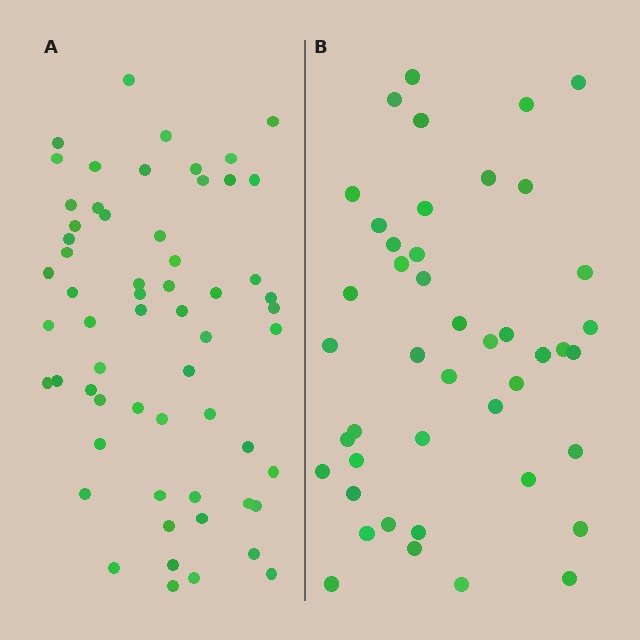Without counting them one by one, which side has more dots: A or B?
Region A (the left region) has more dots.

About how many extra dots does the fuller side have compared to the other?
Region A has approximately 15 more dots than region B.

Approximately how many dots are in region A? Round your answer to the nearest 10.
About 60 dots.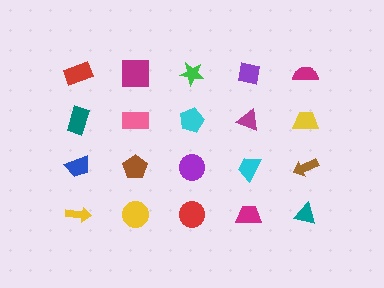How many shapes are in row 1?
5 shapes.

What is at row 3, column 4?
A cyan trapezoid.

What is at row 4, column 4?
A magenta trapezoid.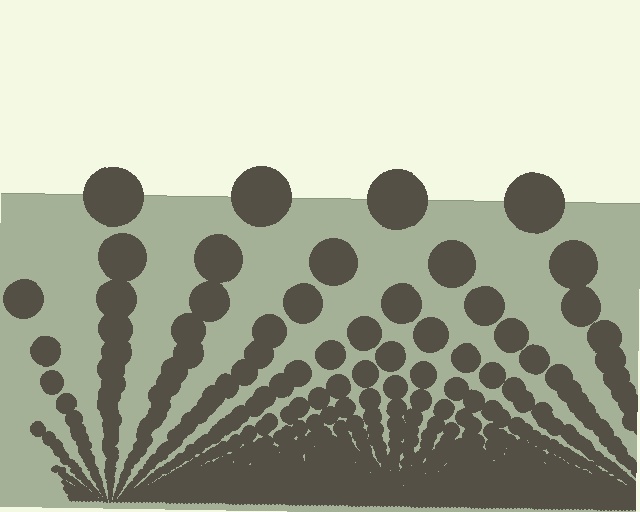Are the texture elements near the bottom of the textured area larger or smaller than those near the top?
Smaller. The gradient is inverted — elements near the bottom are smaller and denser.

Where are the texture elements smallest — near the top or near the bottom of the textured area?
Near the bottom.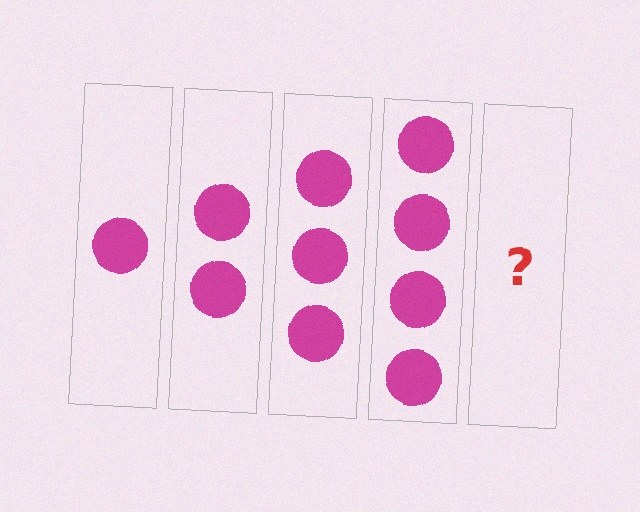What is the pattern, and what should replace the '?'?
The pattern is that each step adds one more circle. The '?' should be 5 circles.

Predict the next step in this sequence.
The next step is 5 circles.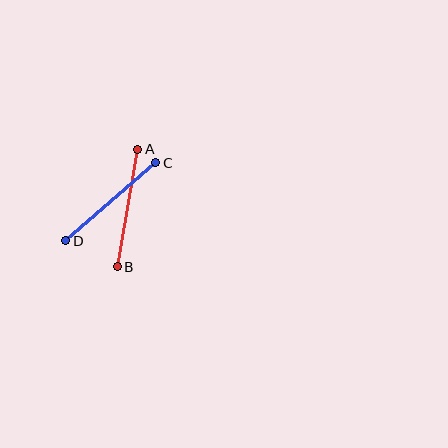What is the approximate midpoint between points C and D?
The midpoint is at approximately (111, 202) pixels.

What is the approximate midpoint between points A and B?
The midpoint is at approximately (128, 208) pixels.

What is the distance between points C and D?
The distance is approximately 119 pixels.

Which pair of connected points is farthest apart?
Points A and B are farthest apart.